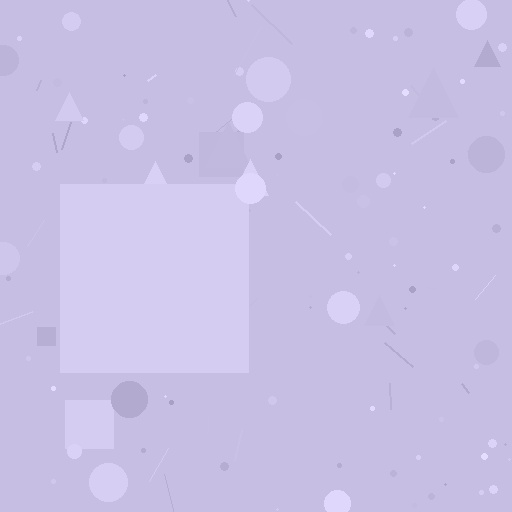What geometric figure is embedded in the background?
A square is embedded in the background.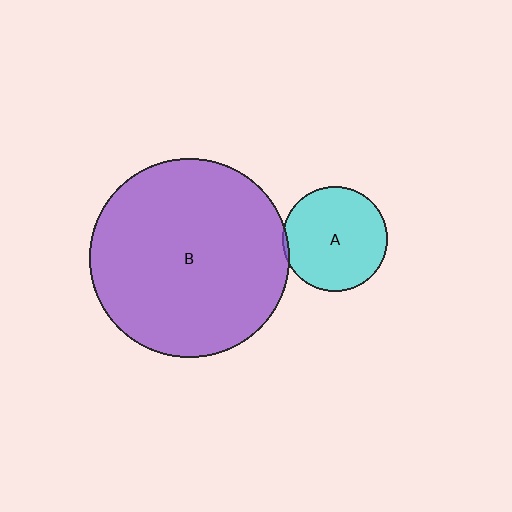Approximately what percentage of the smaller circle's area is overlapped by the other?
Approximately 5%.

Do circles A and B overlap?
Yes.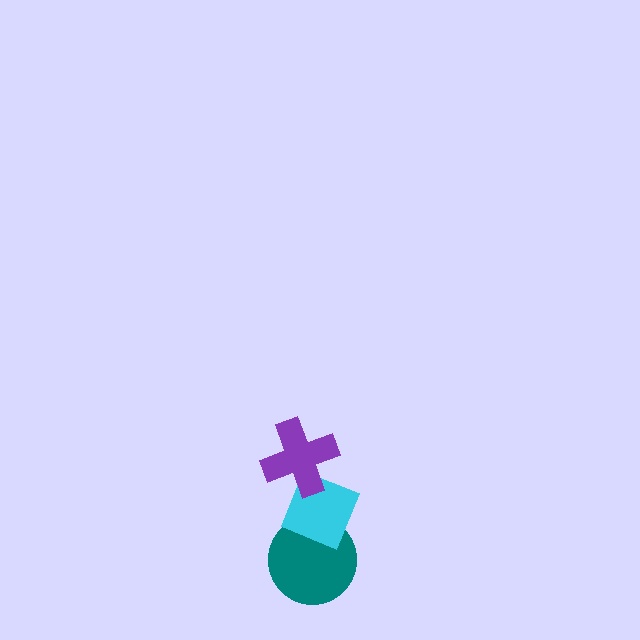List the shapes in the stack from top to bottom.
From top to bottom: the purple cross, the cyan diamond, the teal circle.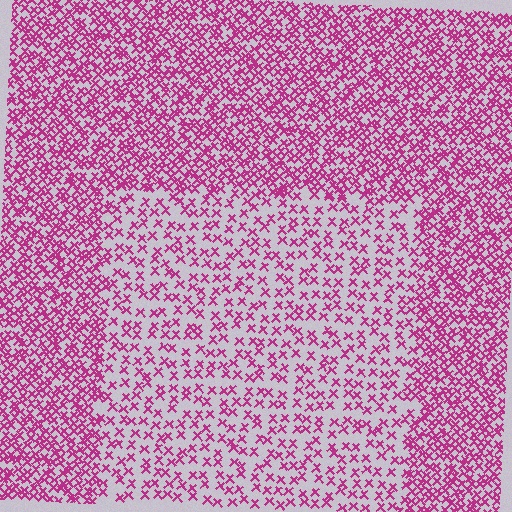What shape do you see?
I see a rectangle.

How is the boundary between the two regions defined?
The boundary is defined by a change in element density (approximately 2.1x ratio). All elements are the same color, size, and shape.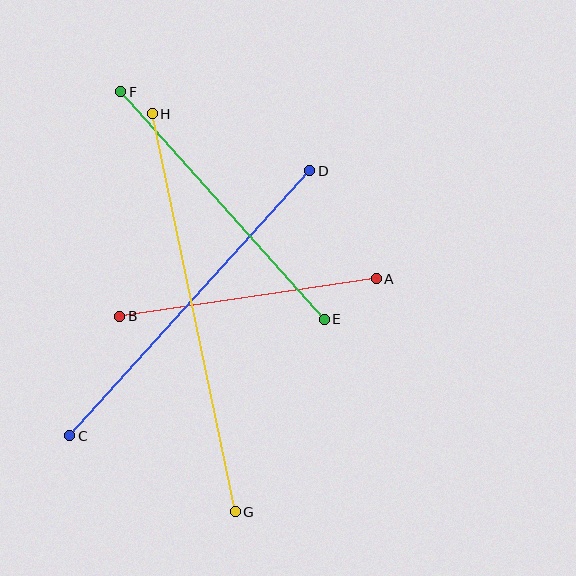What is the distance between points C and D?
The distance is approximately 358 pixels.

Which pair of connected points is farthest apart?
Points G and H are farthest apart.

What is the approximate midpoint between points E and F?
The midpoint is at approximately (223, 205) pixels.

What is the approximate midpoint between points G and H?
The midpoint is at approximately (194, 313) pixels.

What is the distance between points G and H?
The distance is approximately 407 pixels.